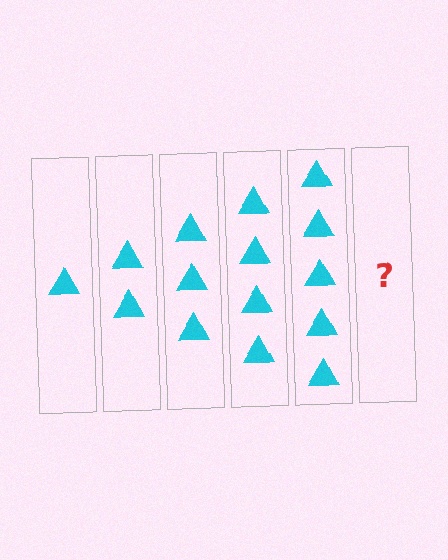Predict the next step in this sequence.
The next step is 6 triangles.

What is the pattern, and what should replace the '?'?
The pattern is that each step adds one more triangle. The '?' should be 6 triangles.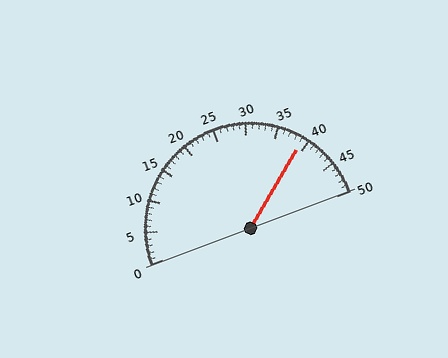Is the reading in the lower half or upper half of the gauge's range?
The reading is in the upper half of the range (0 to 50).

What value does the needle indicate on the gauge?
The needle indicates approximately 39.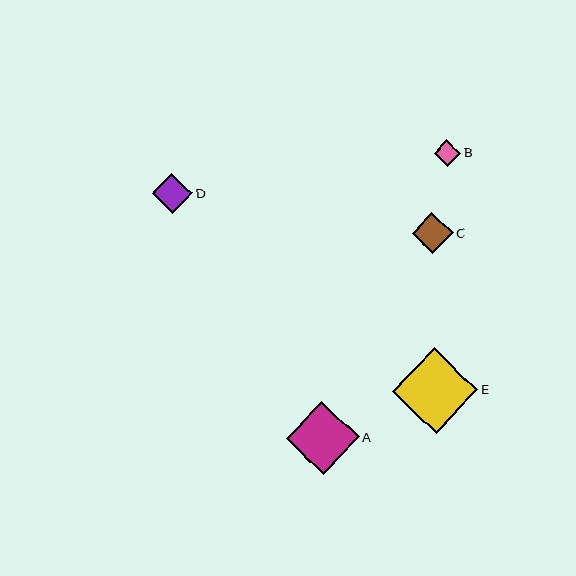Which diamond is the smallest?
Diamond B is the smallest with a size of approximately 27 pixels.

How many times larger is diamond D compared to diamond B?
Diamond D is approximately 1.5 times the size of diamond B.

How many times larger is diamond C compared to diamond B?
Diamond C is approximately 1.5 times the size of diamond B.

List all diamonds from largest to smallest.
From largest to smallest: E, A, C, D, B.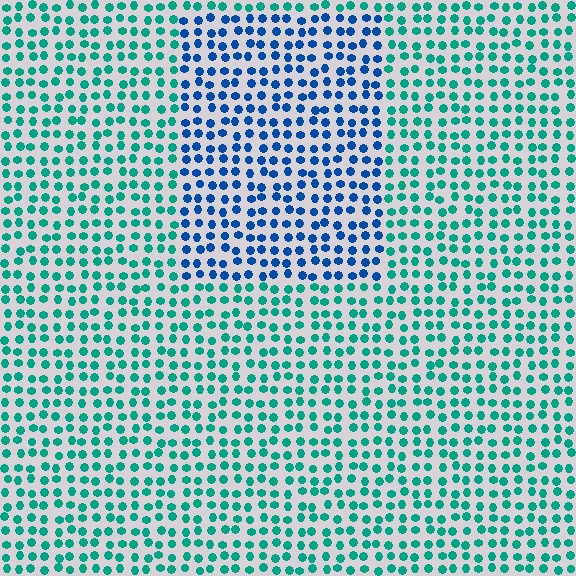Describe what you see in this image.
The image is filled with small teal elements in a uniform arrangement. A rectangle-shaped region is visible where the elements are tinted to a slightly different hue, forming a subtle color boundary.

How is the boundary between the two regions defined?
The boundary is defined purely by a slight shift in hue (about 44 degrees). Spacing, size, and orientation are identical on both sides.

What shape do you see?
I see a rectangle.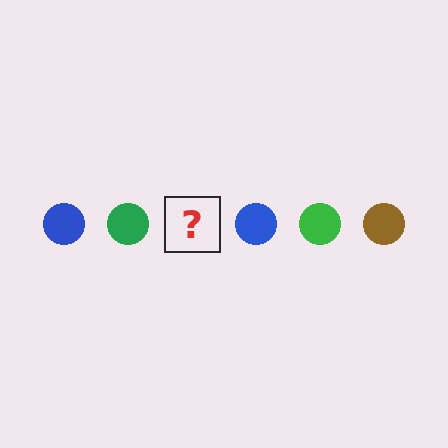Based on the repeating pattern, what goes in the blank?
The blank should be a brown circle.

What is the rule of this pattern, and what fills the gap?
The rule is that the pattern cycles through blue, green, brown circles. The gap should be filled with a brown circle.